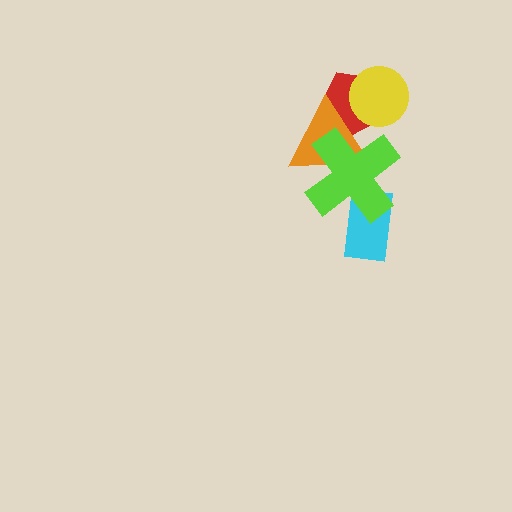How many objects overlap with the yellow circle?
2 objects overlap with the yellow circle.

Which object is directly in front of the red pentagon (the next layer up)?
The orange triangle is directly in front of the red pentagon.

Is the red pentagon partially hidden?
Yes, it is partially covered by another shape.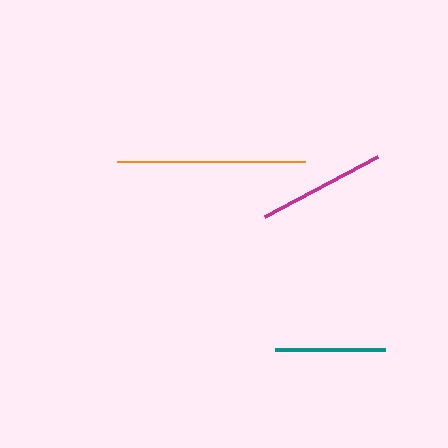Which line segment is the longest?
The orange line is the longest at approximately 188 pixels.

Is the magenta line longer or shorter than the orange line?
The orange line is longer than the magenta line.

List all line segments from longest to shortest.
From longest to shortest: orange, magenta, teal.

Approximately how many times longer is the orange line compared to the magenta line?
The orange line is approximately 1.5 times the length of the magenta line.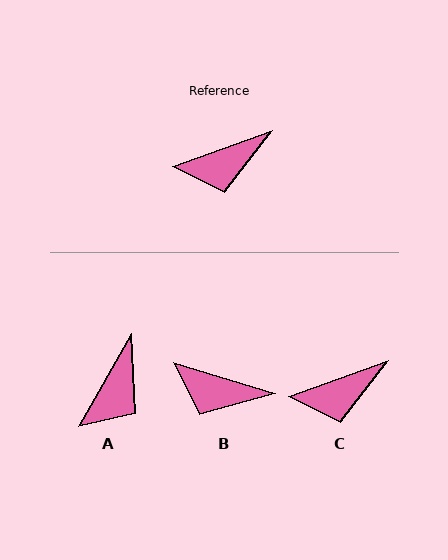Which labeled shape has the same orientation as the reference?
C.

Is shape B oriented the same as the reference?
No, it is off by about 37 degrees.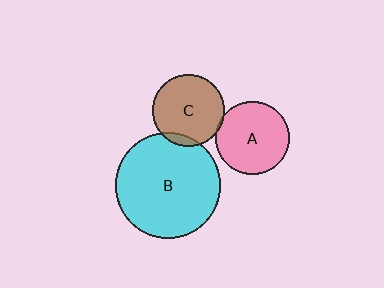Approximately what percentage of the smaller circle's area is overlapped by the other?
Approximately 5%.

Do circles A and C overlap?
Yes.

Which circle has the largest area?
Circle B (cyan).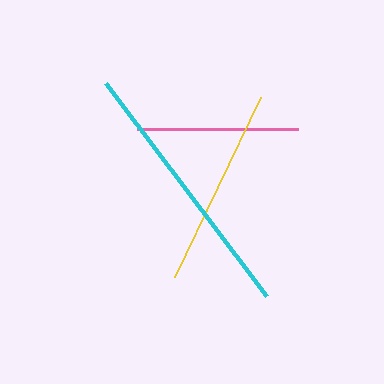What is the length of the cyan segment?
The cyan segment is approximately 267 pixels long.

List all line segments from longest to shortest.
From longest to shortest: cyan, yellow, pink.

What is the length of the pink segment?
The pink segment is approximately 161 pixels long.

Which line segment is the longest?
The cyan line is the longest at approximately 267 pixels.